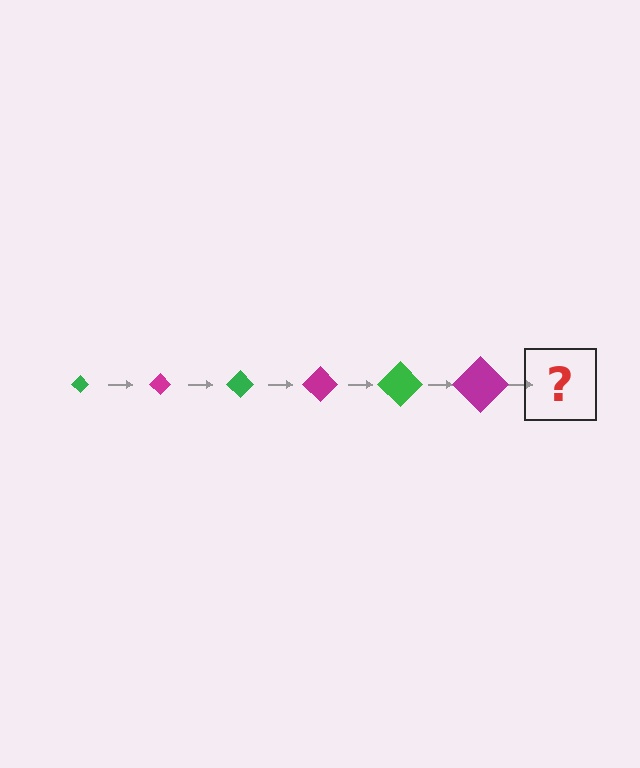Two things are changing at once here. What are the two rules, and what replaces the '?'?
The two rules are that the diamond grows larger each step and the color cycles through green and magenta. The '?' should be a green diamond, larger than the previous one.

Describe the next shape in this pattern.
It should be a green diamond, larger than the previous one.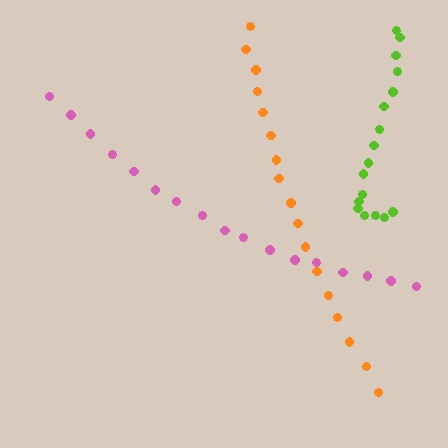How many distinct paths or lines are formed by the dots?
There are 3 distinct paths.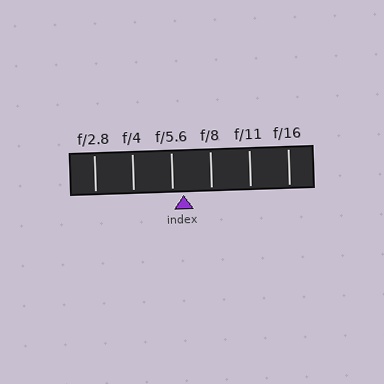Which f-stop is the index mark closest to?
The index mark is closest to f/5.6.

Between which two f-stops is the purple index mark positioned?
The index mark is between f/5.6 and f/8.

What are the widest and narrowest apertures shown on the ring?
The widest aperture shown is f/2.8 and the narrowest is f/16.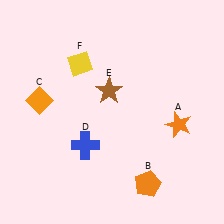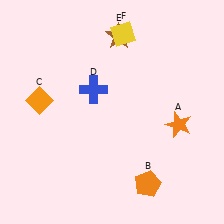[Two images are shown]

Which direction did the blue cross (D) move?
The blue cross (D) moved up.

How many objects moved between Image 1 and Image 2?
3 objects moved between the two images.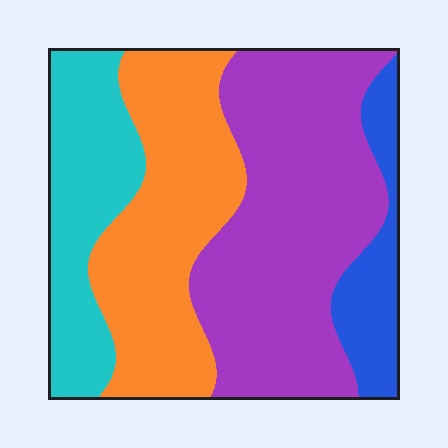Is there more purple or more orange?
Purple.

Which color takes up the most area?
Purple, at roughly 40%.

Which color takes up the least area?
Blue, at roughly 10%.